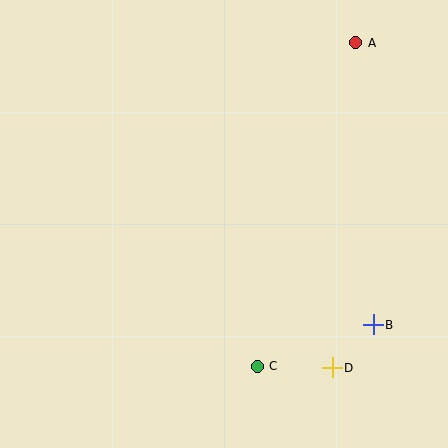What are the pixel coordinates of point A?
Point A is at (356, 43).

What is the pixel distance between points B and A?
The distance between B and A is 282 pixels.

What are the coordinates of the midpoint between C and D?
The midpoint between C and D is at (295, 367).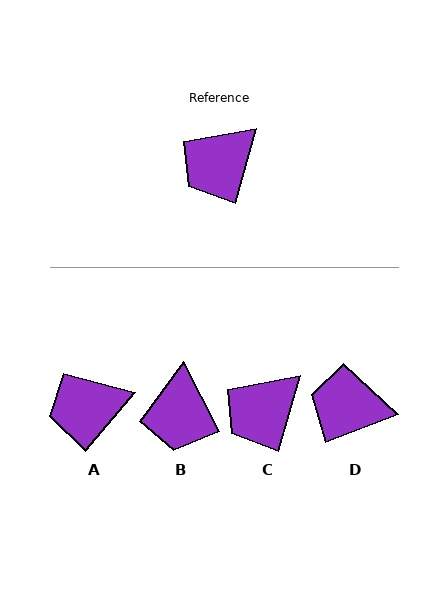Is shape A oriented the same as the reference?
No, it is off by about 25 degrees.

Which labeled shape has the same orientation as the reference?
C.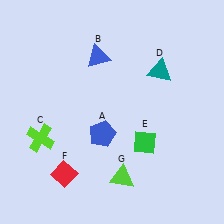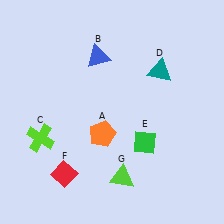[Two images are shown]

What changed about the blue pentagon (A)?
In Image 1, A is blue. In Image 2, it changed to orange.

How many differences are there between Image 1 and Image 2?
There is 1 difference between the two images.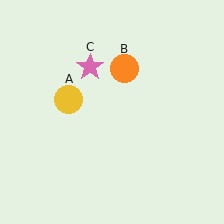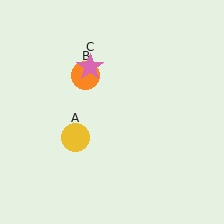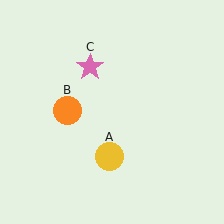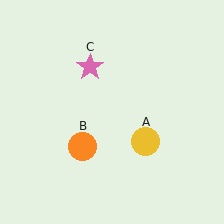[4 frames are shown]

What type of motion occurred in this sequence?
The yellow circle (object A), orange circle (object B) rotated counterclockwise around the center of the scene.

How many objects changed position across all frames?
2 objects changed position: yellow circle (object A), orange circle (object B).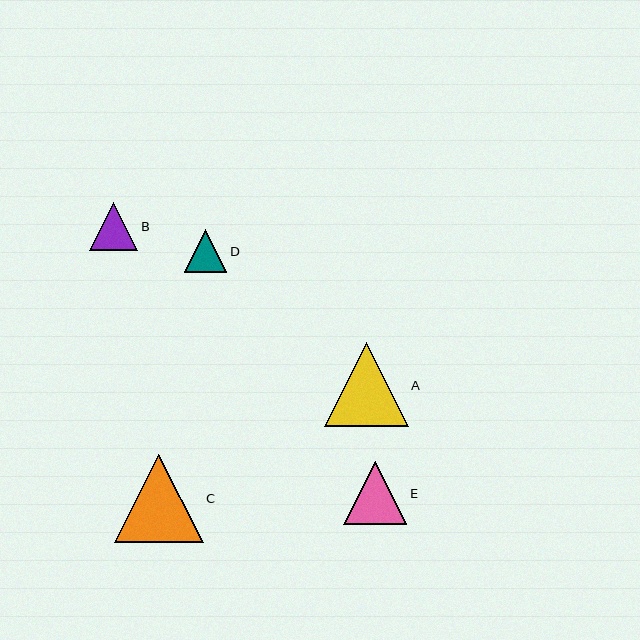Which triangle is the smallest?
Triangle D is the smallest with a size of approximately 43 pixels.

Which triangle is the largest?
Triangle C is the largest with a size of approximately 88 pixels.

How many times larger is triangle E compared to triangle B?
Triangle E is approximately 1.3 times the size of triangle B.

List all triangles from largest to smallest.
From largest to smallest: C, A, E, B, D.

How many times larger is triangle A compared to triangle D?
Triangle A is approximately 2.0 times the size of triangle D.